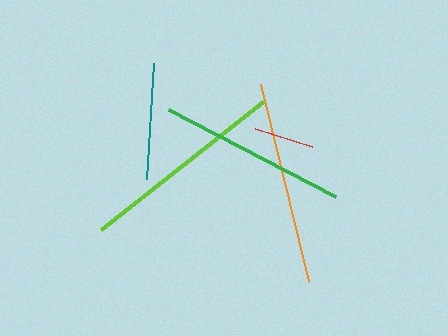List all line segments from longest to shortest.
From longest to shortest: lime, orange, green, teal, red.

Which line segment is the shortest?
The red line is the shortest at approximately 60 pixels.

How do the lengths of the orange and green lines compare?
The orange and green lines are approximately the same length.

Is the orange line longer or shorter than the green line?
The orange line is longer than the green line.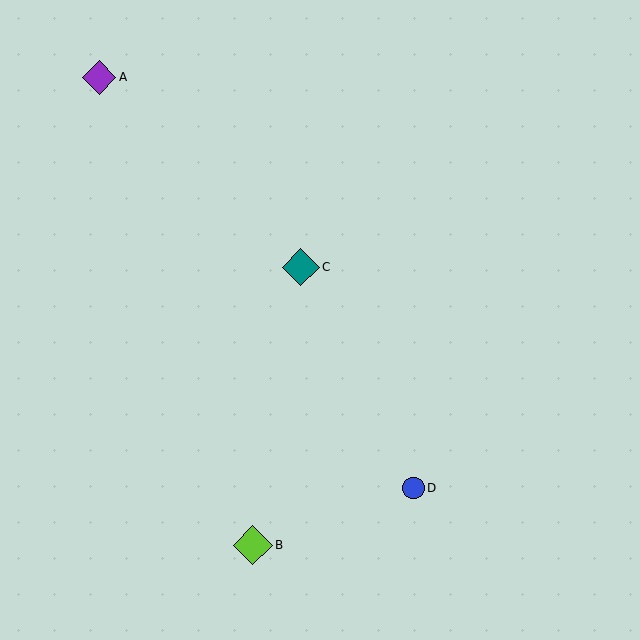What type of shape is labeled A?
Shape A is a purple diamond.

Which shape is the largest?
The lime diamond (labeled B) is the largest.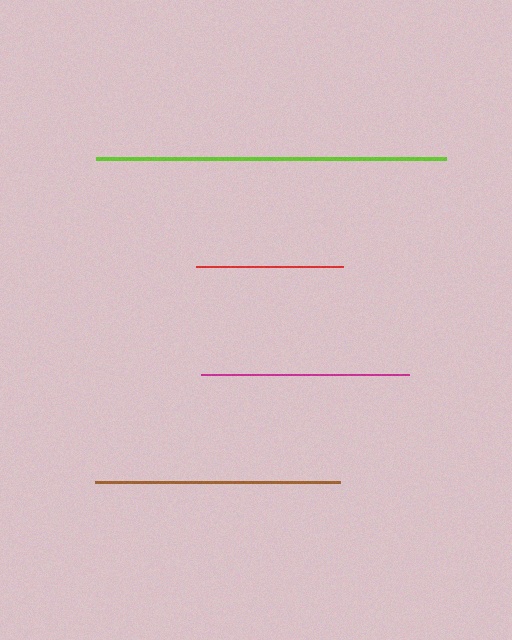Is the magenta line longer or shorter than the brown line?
The brown line is longer than the magenta line.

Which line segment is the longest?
The lime line is the longest at approximately 350 pixels.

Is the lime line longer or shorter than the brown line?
The lime line is longer than the brown line.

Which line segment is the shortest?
The red line is the shortest at approximately 147 pixels.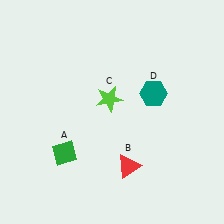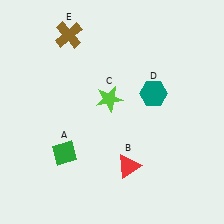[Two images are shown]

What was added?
A brown cross (E) was added in Image 2.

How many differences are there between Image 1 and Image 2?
There is 1 difference between the two images.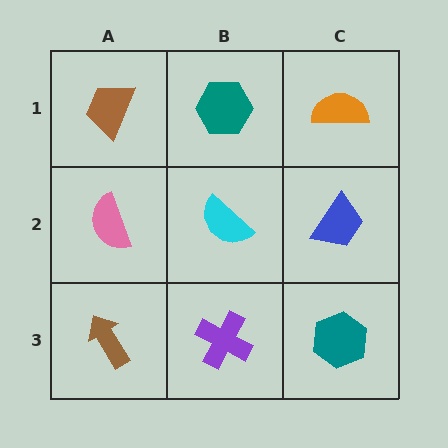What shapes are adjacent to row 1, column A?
A pink semicircle (row 2, column A), a teal hexagon (row 1, column B).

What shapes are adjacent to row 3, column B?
A cyan semicircle (row 2, column B), a brown arrow (row 3, column A), a teal hexagon (row 3, column C).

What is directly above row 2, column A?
A brown trapezoid.